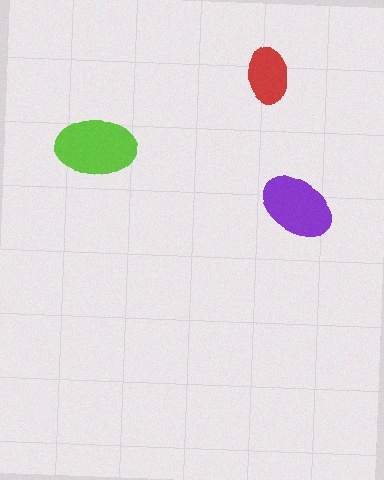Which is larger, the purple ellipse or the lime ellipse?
The lime one.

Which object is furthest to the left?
The lime ellipse is leftmost.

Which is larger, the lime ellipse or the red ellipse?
The lime one.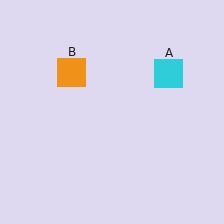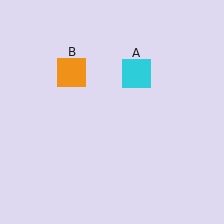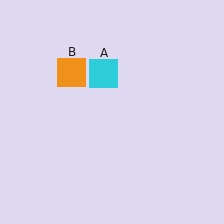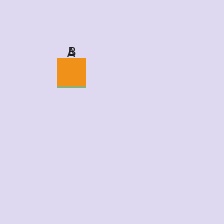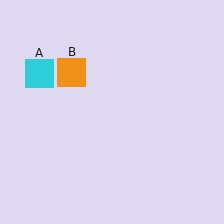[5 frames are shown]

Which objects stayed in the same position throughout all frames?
Orange square (object B) remained stationary.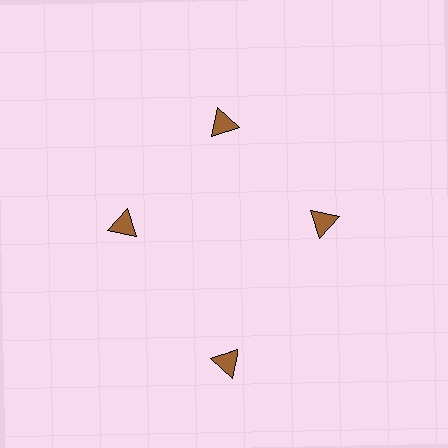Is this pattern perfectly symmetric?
No. The 4 brown triangles are arranged in a ring, but one element near the 6 o'clock position is pushed outward from the center, breaking the 4-fold rotational symmetry.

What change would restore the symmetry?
The symmetry would be restored by moving it inward, back onto the ring so that all 4 triangles sit at equal angles and equal distance from the center.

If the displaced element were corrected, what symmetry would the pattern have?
It would have 4-fold rotational symmetry — the pattern would map onto itself every 90 degrees.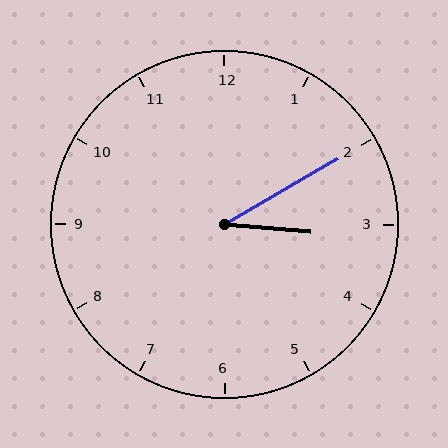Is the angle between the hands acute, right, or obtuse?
It is acute.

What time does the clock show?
3:10.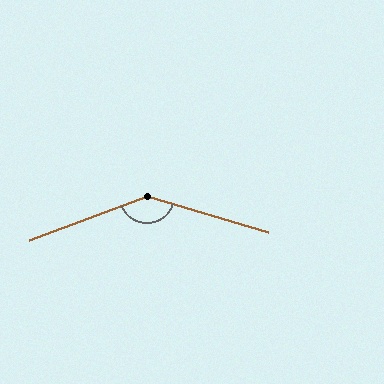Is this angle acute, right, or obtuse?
It is obtuse.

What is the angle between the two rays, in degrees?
Approximately 143 degrees.